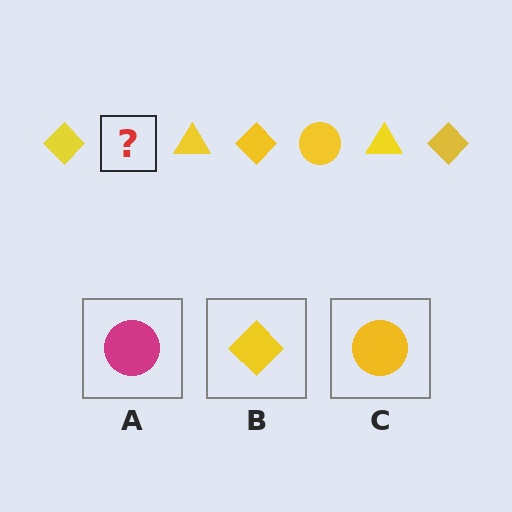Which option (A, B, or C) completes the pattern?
C.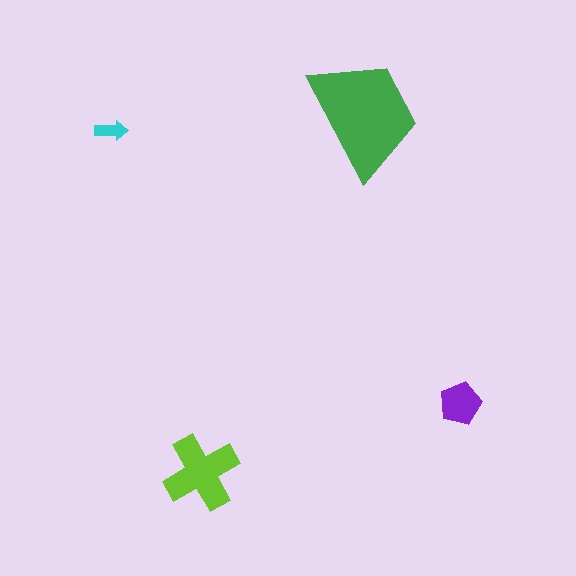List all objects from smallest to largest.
The cyan arrow, the purple pentagon, the lime cross, the green trapezoid.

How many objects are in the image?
There are 4 objects in the image.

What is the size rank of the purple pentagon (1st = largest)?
3rd.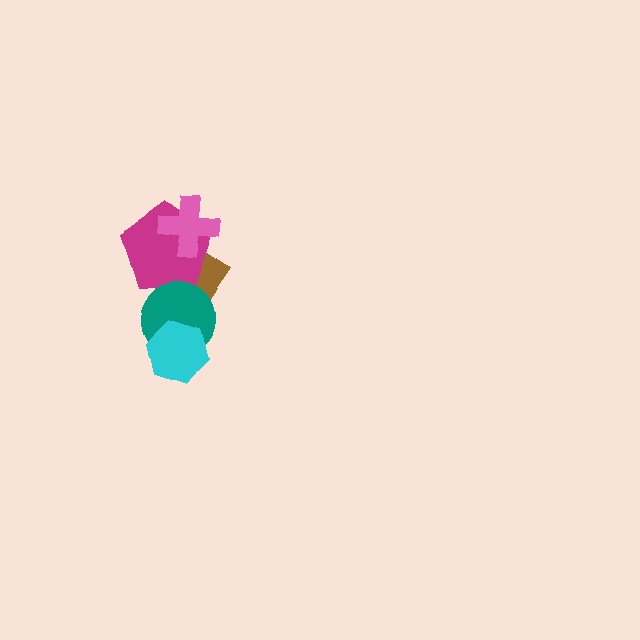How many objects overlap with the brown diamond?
3 objects overlap with the brown diamond.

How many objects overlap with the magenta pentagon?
3 objects overlap with the magenta pentagon.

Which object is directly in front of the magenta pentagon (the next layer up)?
The pink cross is directly in front of the magenta pentagon.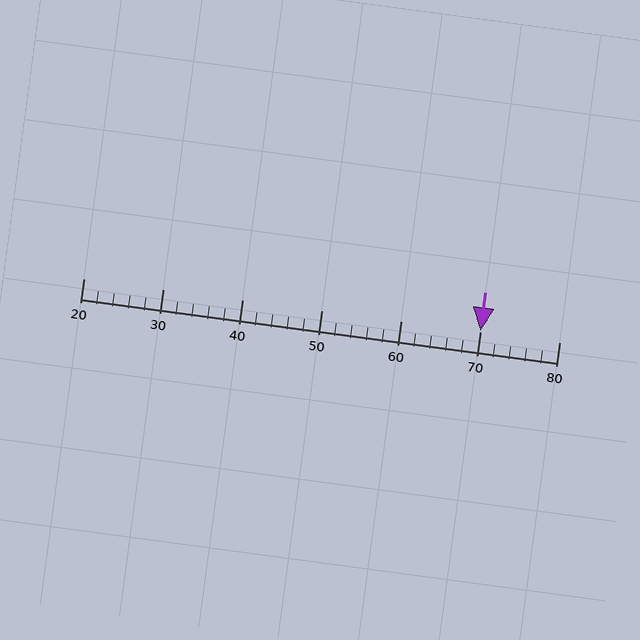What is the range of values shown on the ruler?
The ruler shows values from 20 to 80.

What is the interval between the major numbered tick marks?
The major tick marks are spaced 10 units apart.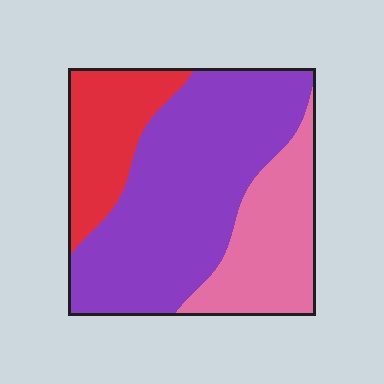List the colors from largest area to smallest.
From largest to smallest: purple, pink, red.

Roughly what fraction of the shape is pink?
Pink takes up about one quarter (1/4) of the shape.